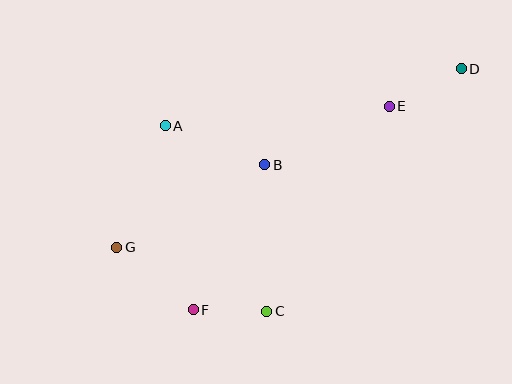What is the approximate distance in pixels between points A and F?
The distance between A and F is approximately 186 pixels.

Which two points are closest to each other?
Points C and F are closest to each other.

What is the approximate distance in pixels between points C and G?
The distance between C and G is approximately 163 pixels.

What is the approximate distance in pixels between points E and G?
The distance between E and G is approximately 307 pixels.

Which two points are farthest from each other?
Points D and G are farthest from each other.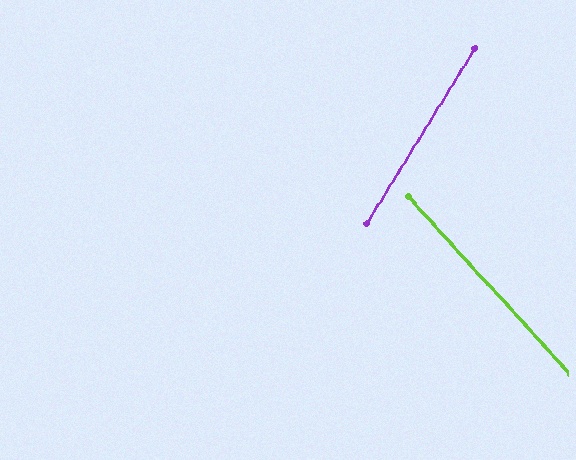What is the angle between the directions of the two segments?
Approximately 74 degrees.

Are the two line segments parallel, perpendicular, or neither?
Neither parallel nor perpendicular — they differ by about 74°.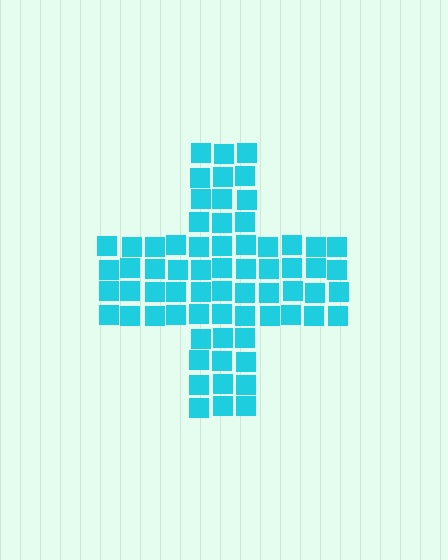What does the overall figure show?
The overall figure shows a cross.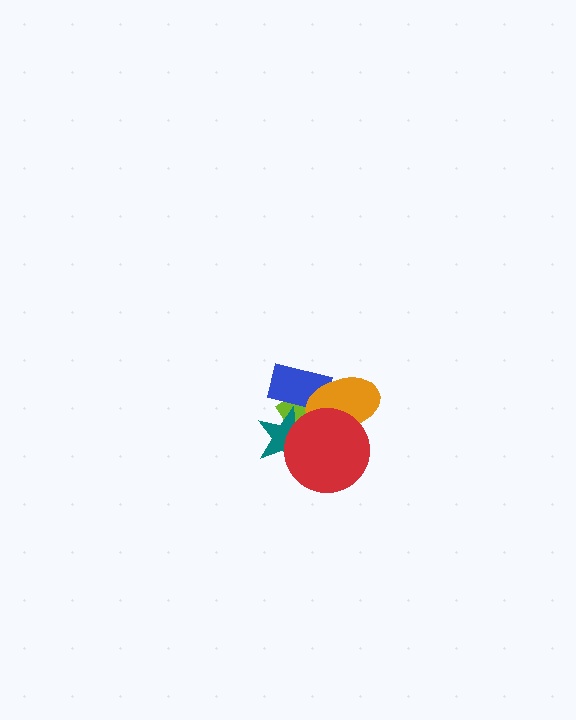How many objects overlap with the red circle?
3 objects overlap with the red circle.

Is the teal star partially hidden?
Yes, it is partially covered by another shape.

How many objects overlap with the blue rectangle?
3 objects overlap with the blue rectangle.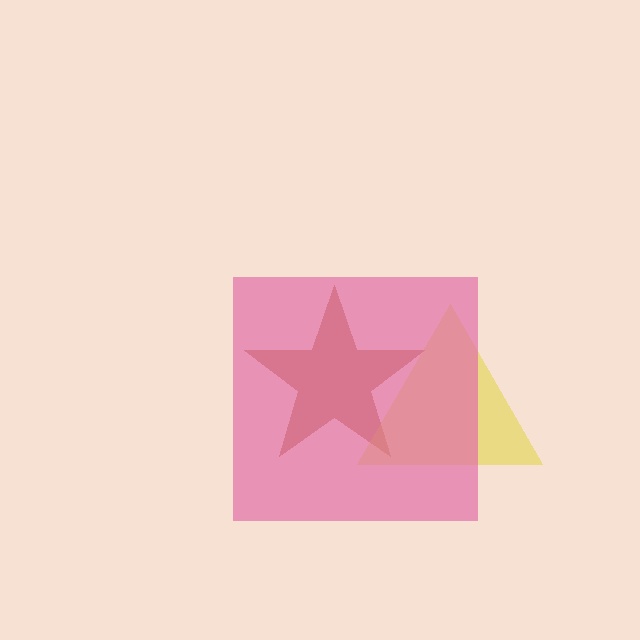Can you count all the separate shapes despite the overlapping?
Yes, there are 3 separate shapes.